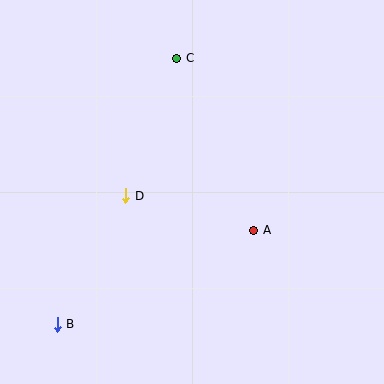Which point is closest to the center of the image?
Point D at (126, 196) is closest to the center.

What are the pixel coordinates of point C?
Point C is at (177, 58).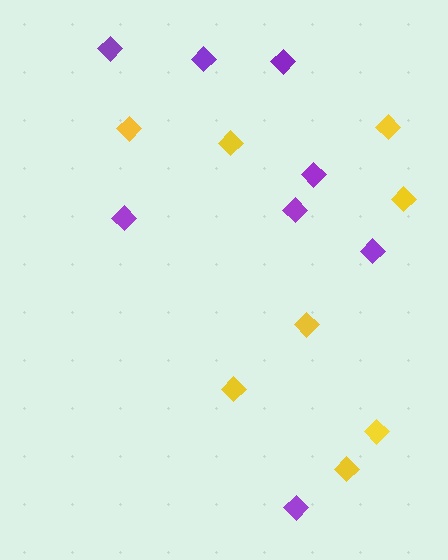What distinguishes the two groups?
There are 2 groups: one group of yellow diamonds (8) and one group of purple diamonds (8).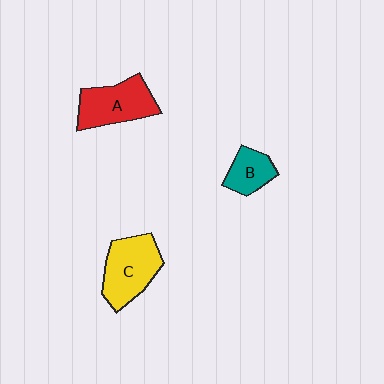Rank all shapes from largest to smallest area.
From largest to smallest: C (yellow), A (red), B (teal).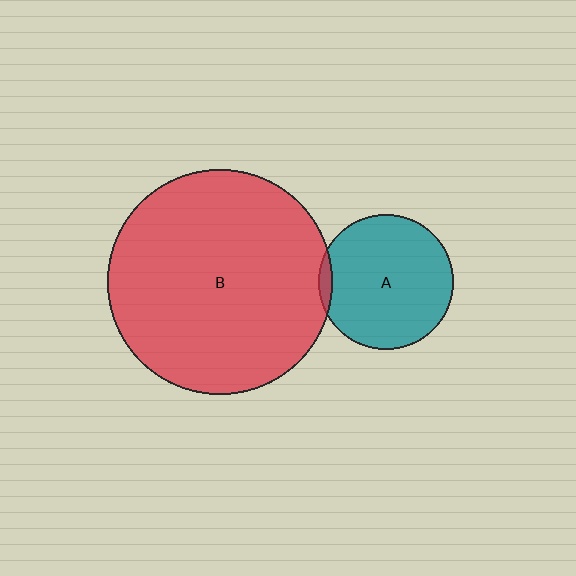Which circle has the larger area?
Circle B (red).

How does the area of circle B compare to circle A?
Approximately 2.8 times.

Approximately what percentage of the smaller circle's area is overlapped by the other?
Approximately 5%.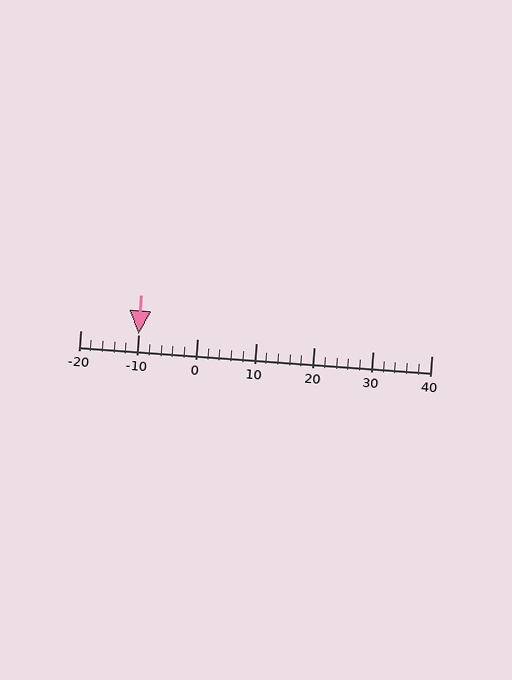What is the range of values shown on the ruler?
The ruler shows values from -20 to 40.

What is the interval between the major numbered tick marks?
The major tick marks are spaced 10 units apart.